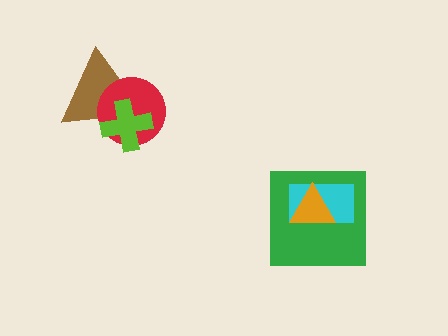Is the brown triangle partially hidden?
Yes, it is partially covered by another shape.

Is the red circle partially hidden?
Yes, it is partially covered by another shape.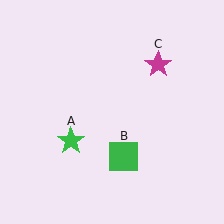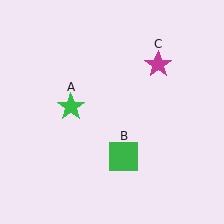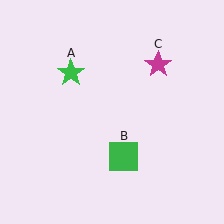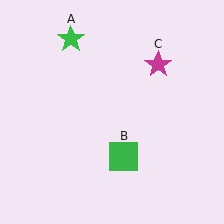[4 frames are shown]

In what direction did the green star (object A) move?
The green star (object A) moved up.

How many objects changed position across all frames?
1 object changed position: green star (object A).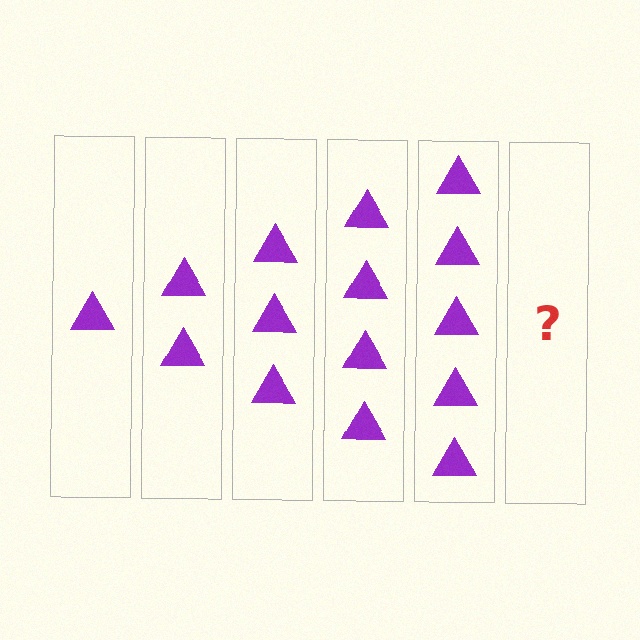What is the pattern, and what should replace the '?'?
The pattern is that each step adds one more triangle. The '?' should be 6 triangles.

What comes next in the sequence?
The next element should be 6 triangles.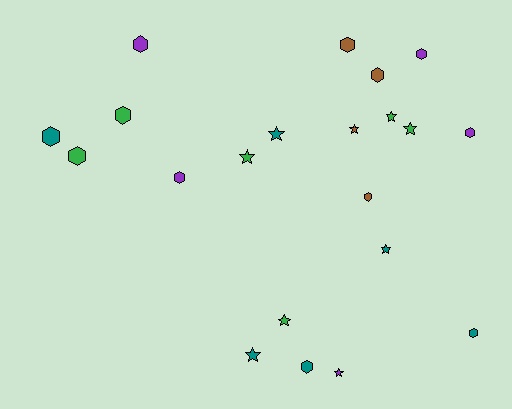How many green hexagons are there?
There are 2 green hexagons.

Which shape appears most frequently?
Hexagon, with 12 objects.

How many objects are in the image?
There are 21 objects.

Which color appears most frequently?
Teal, with 6 objects.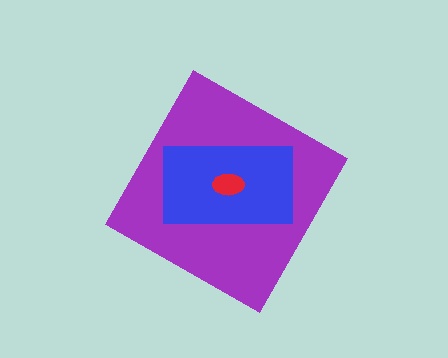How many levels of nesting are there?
3.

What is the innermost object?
The red ellipse.